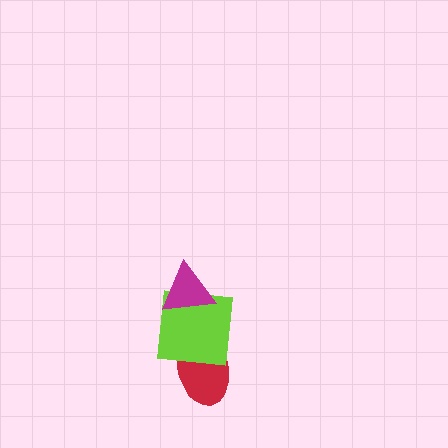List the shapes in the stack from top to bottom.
From top to bottom: the magenta triangle, the lime square, the red ellipse.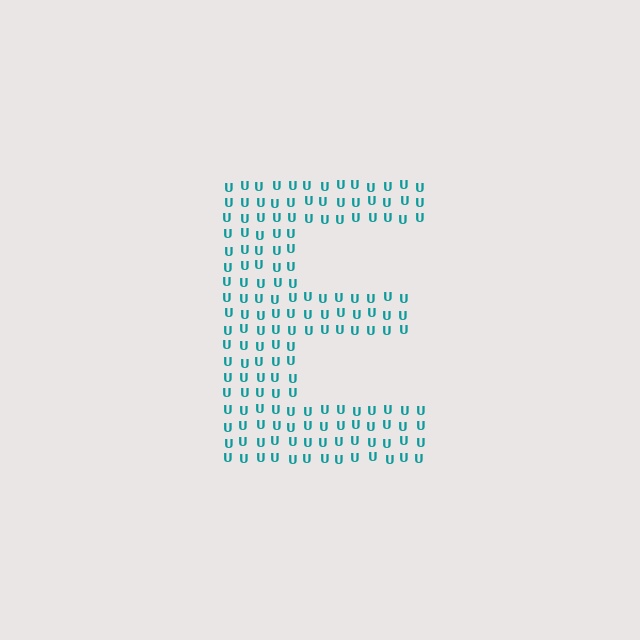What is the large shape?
The large shape is the letter E.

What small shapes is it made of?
It is made of small letter U's.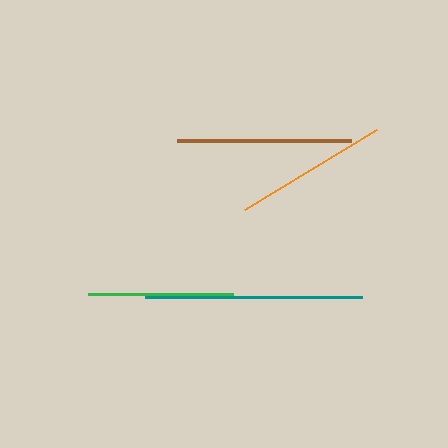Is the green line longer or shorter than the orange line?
The orange line is longer than the green line.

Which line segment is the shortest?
The green line is the shortest at approximately 145 pixels.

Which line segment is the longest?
The teal line is the longest at approximately 216 pixels.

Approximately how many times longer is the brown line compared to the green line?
The brown line is approximately 1.2 times the length of the green line.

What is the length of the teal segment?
The teal segment is approximately 216 pixels long.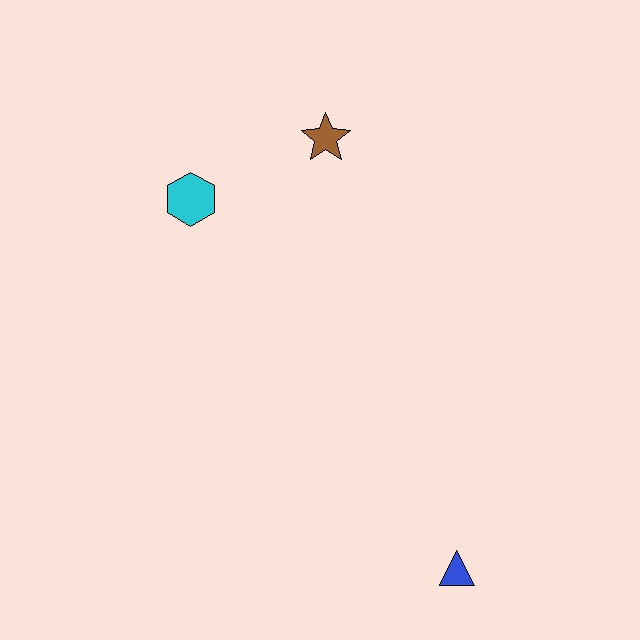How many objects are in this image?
There are 3 objects.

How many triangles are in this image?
There is 1 triangle.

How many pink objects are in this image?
There are no pink objects.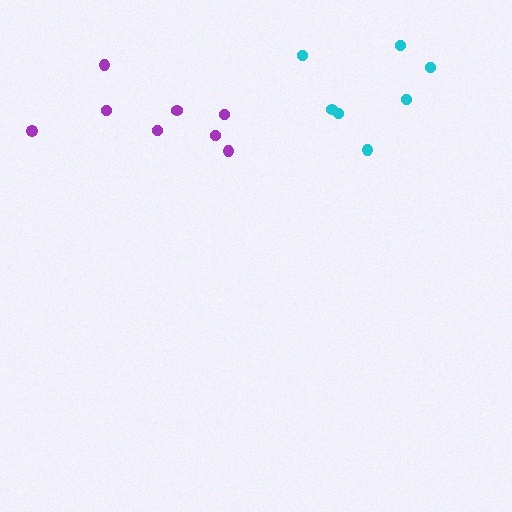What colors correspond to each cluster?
The clusters are colored: cyan, purple.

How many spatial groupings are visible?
There are 2 spatial groupings.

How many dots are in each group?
Group 1: 7 dots, Group 2: 8 dots (15 total).